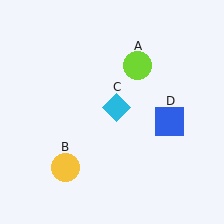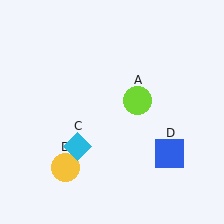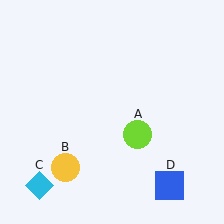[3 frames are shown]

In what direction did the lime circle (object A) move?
The lime circle (object A) moved down.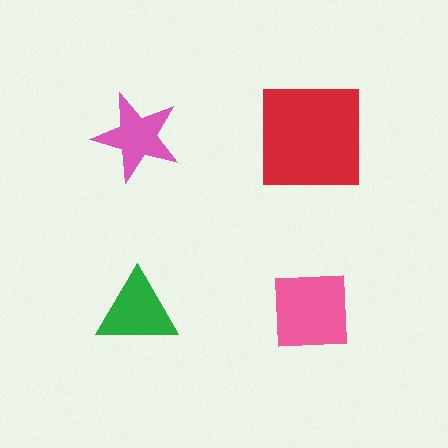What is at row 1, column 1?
A pink star.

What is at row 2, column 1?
A green triangle.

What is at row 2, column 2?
A pink square.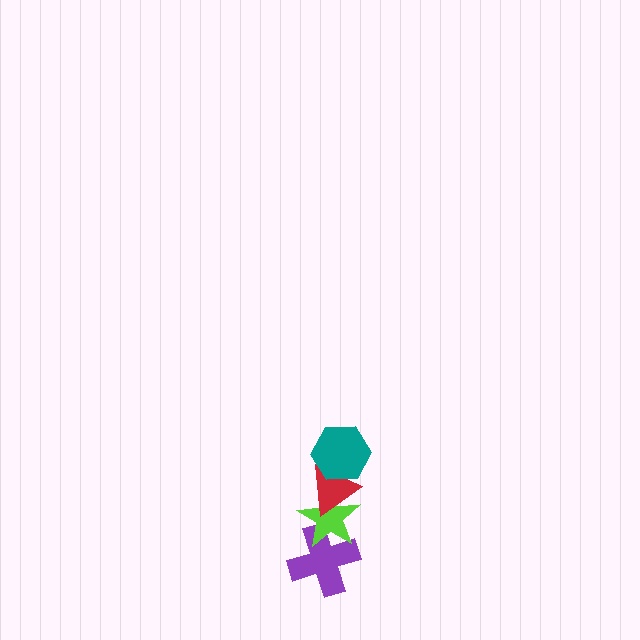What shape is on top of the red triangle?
The teal hexagon is on top of the red triangle.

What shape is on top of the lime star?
The red triangle is on top of the lime star.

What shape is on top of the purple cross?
The lime star is on top of the purple cross.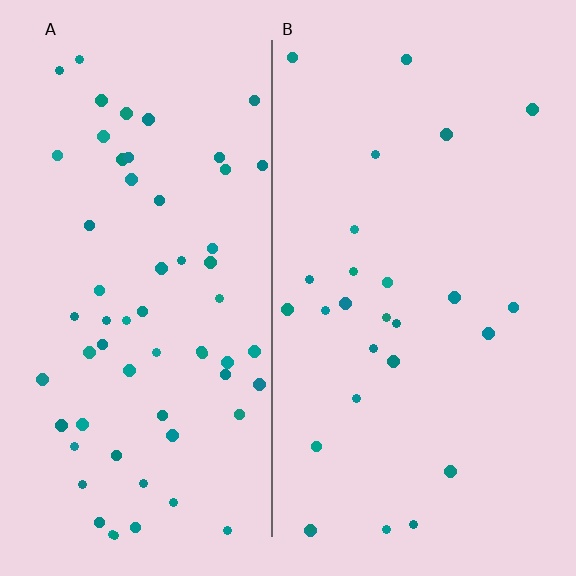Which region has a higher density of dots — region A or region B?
A (the left).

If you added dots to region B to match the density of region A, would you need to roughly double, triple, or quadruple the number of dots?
Approximately double.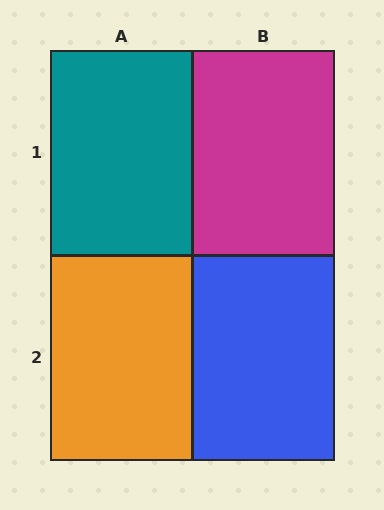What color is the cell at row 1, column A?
Teal.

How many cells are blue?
1 cell is blue.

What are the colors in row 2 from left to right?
Orange, blue.